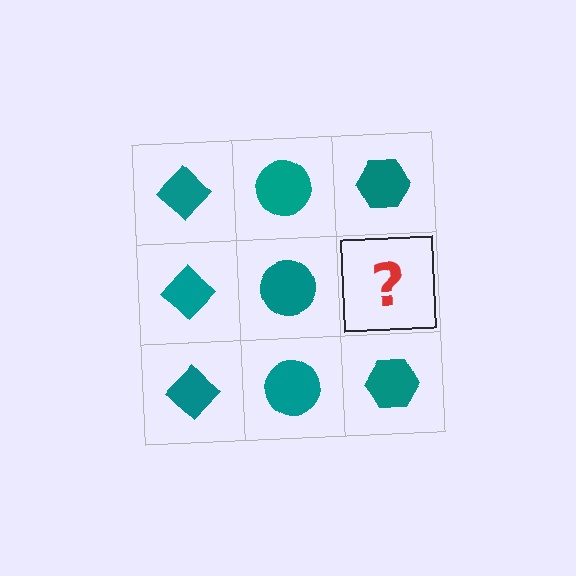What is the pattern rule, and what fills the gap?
The rule is that each column has a consistent shape. The gap should be filled with a teal hexagon.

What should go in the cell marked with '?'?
The missing cell should contain a teal hexagon.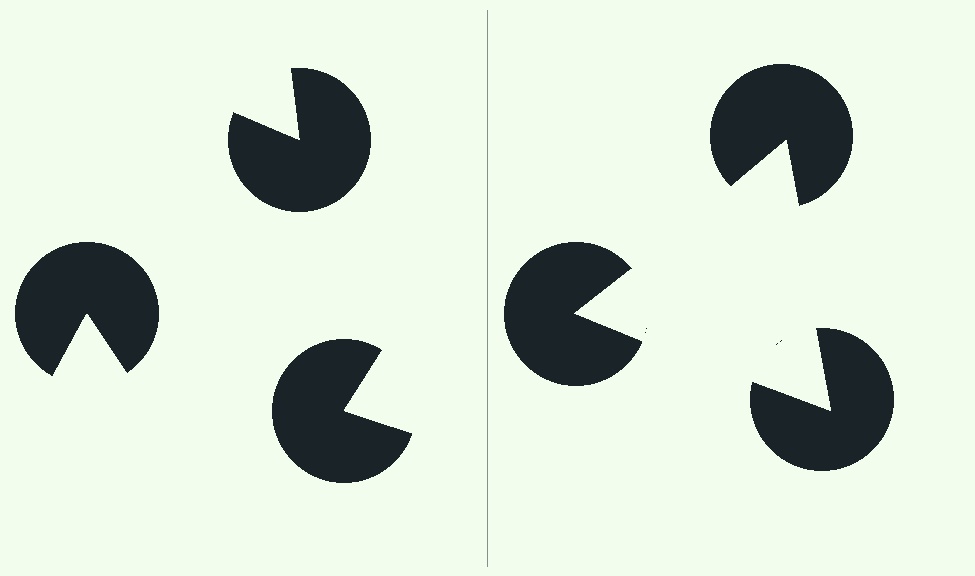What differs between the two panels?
The pac-man discs are positioned identically on both sides; only the wedge orientations differ. On the right they align to a triangle; on the left they are misaligned.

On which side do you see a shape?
An illusory triangle appears on the right side. On the left side the wedge cuts are rotated, so no coherent shape forms.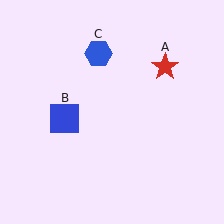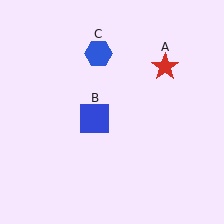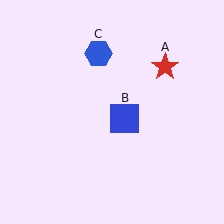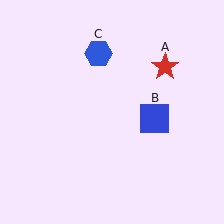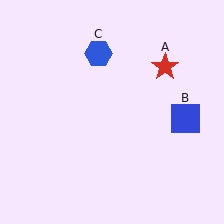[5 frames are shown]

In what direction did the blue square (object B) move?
The blue square (object B) moved right.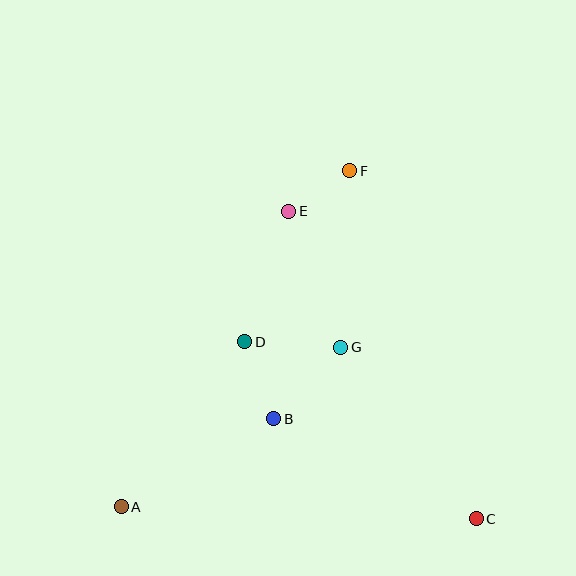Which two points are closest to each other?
Points E and F are closest to each other.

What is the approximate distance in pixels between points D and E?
The distance between D and E is approximately 138 pixels.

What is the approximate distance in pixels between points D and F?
The distance between D and F is approximately 201 pixels.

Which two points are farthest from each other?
Points A and F are farthest from each other.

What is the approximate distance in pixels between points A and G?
The distance between A and G is approximately 271 pixels.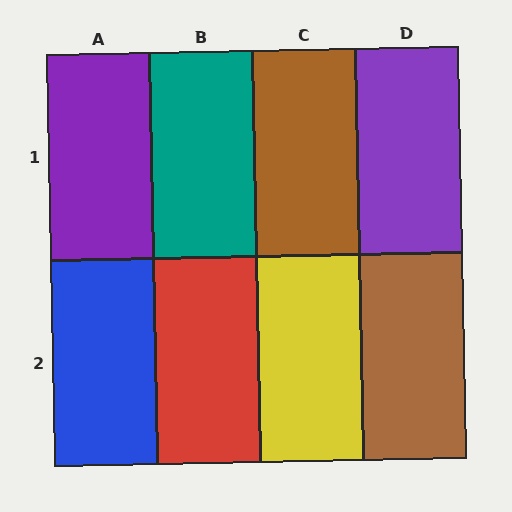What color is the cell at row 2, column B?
Red.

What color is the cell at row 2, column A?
Blue.